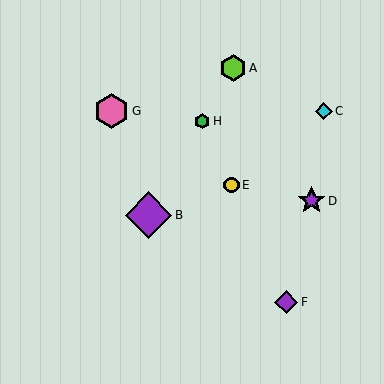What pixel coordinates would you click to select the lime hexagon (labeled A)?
Click at (233, 68) to select the lime hexagon A.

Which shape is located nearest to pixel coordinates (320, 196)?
The purple star (labeled D) at (312, 201) is nearest to that location.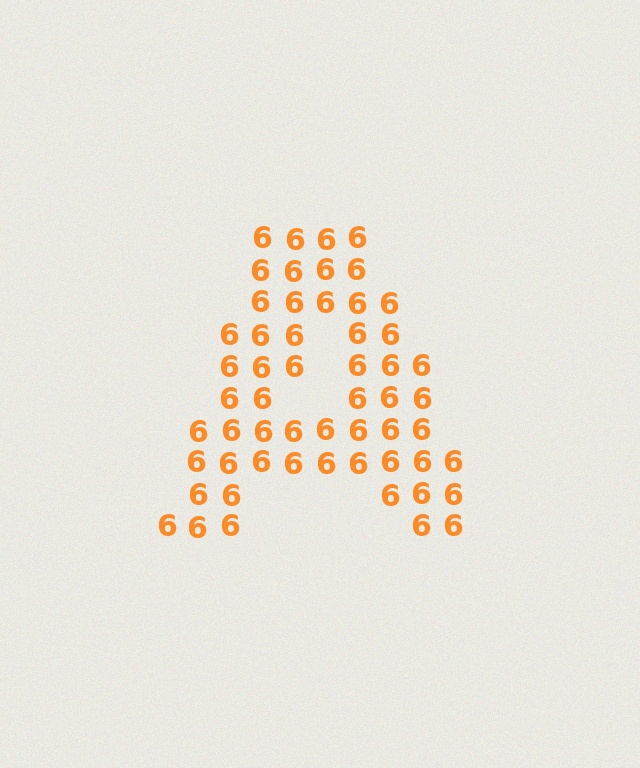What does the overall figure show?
The overall figure shows the letter A.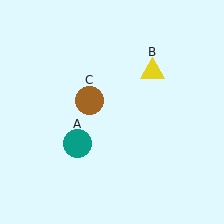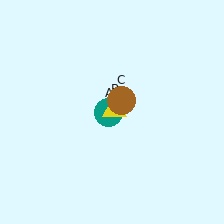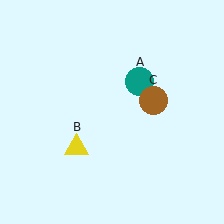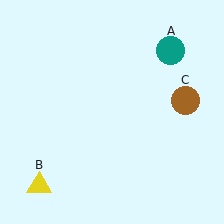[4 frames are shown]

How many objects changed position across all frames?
3 objects changed position: teal circle (object A), yellow triangle (object B), brown circle (object C).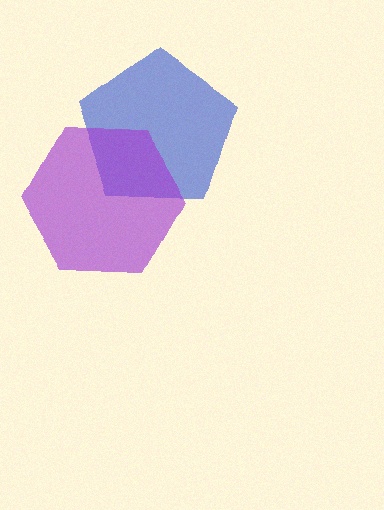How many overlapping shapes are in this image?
There are 2 overlapping shapes in the image.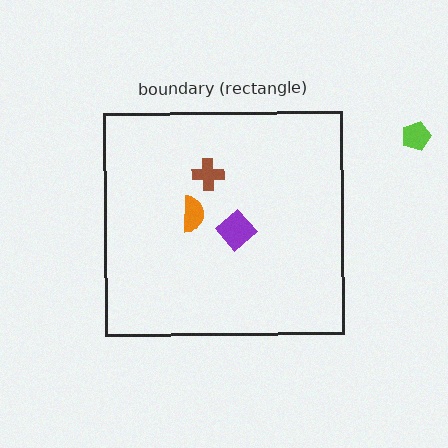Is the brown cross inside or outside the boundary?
Inside.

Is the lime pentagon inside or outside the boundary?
Outside.